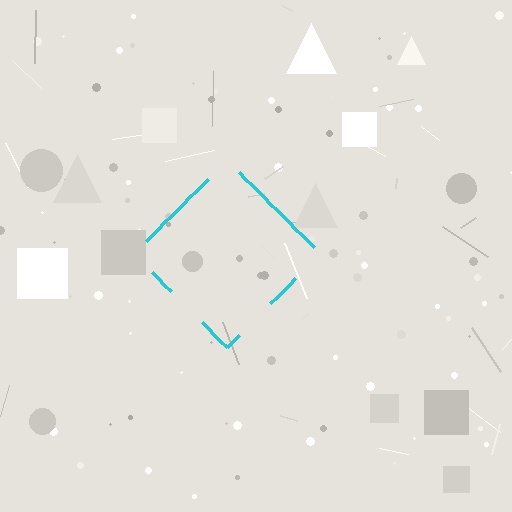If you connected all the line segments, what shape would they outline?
They would outline a diamond.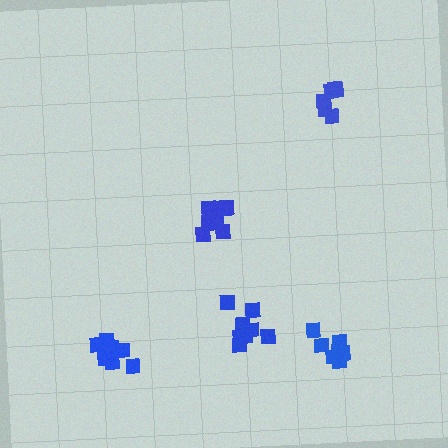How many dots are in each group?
Group 1: 11 dots, Group 2: 7 dots, Group 3: 9 dots, Group 4: 10 dots, Group 5: 8 dots (45 total).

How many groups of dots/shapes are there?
There are 5 groups.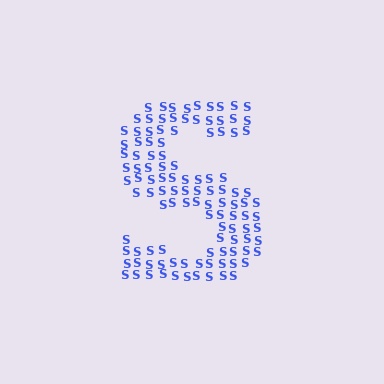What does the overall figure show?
The overall figure shows the letter S.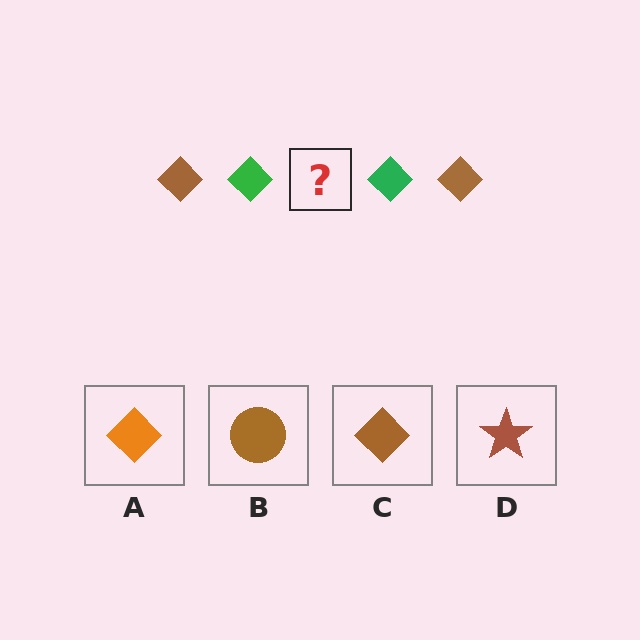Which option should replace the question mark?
Option C.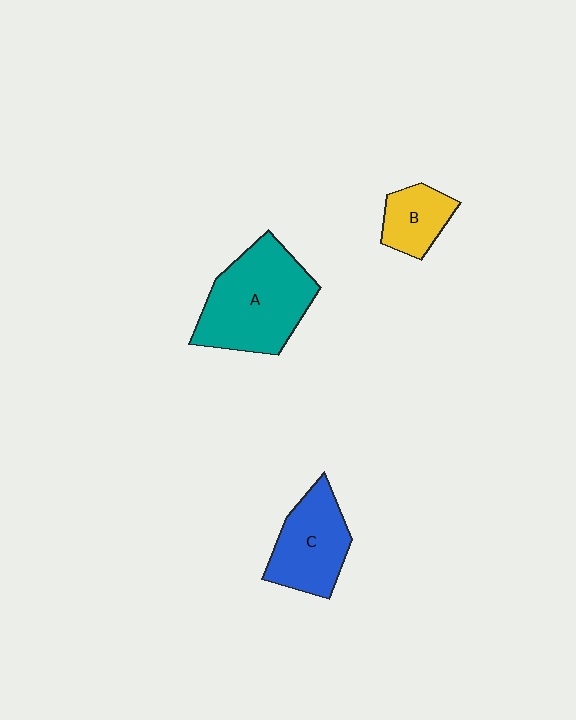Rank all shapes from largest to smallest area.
From largest to smallest: A (teal), C (blue), B (yellow).